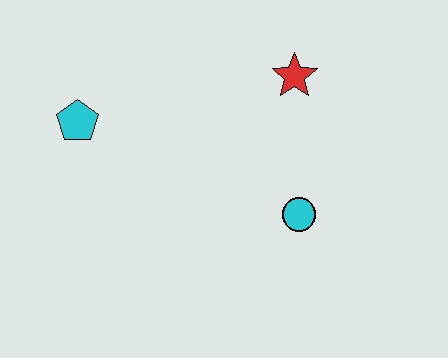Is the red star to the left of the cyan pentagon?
No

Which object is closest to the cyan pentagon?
The red star is closest to the cyan pentagon.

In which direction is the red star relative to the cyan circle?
The red star is above the cyan circle.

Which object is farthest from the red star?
The cyan pentagon is farthest from the red star.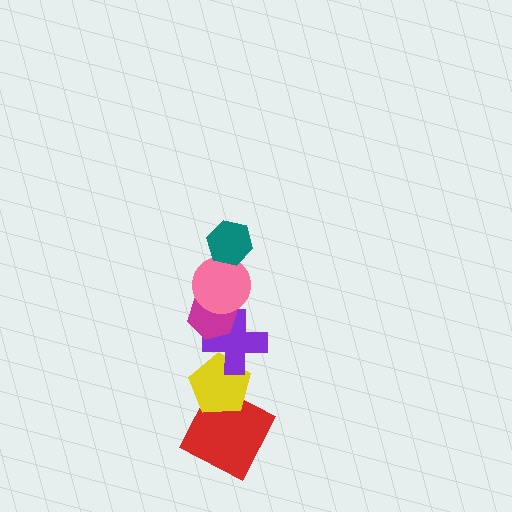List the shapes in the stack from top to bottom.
From top to bottom: the teal hexagon, the pink circle, the magenta hexagon, the purple cross, the yellow pentagon, the red square.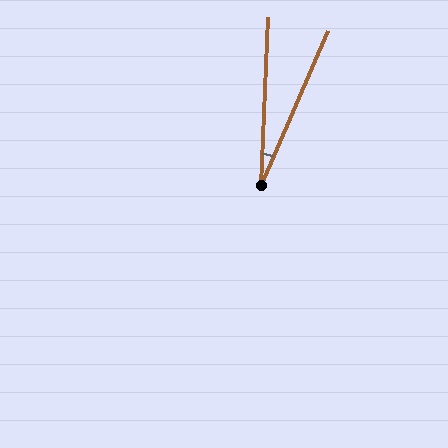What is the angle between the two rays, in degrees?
Approximately 21 degrees.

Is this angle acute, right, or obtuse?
It is acute.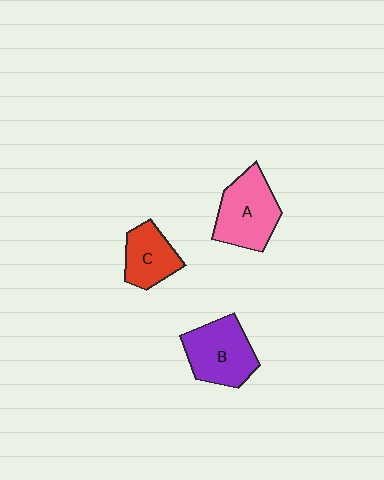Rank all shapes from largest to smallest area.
From largest to smallest: A (pink), B (purple), C (red).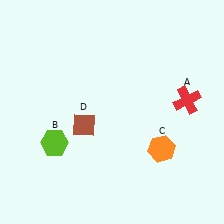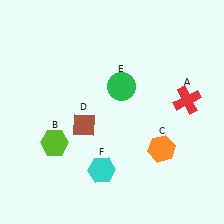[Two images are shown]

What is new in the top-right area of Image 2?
A green circle (E) was added in the top-right area of Image 2.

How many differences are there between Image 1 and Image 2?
There are 2 differences between the two images.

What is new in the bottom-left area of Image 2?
A cyan hexagon (F) was added in the bottom-left area of Image 2.